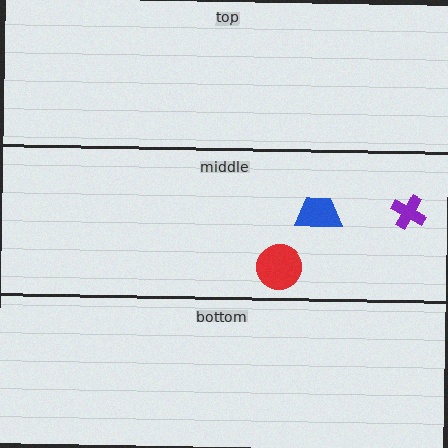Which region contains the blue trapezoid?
The middle region.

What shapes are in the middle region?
The red circle, the purple cross, the blue trapezoid.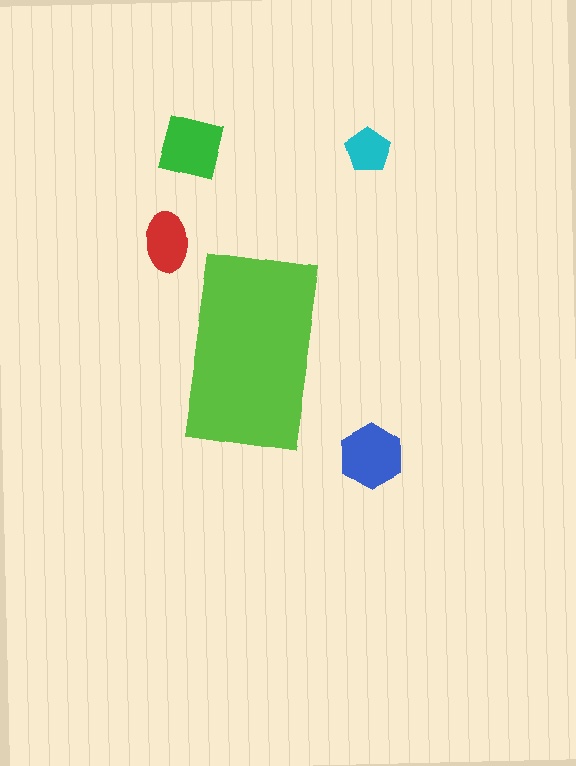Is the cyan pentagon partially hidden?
No, the cyan pentagon is fully visible.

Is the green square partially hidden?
No, the green square is fully visible.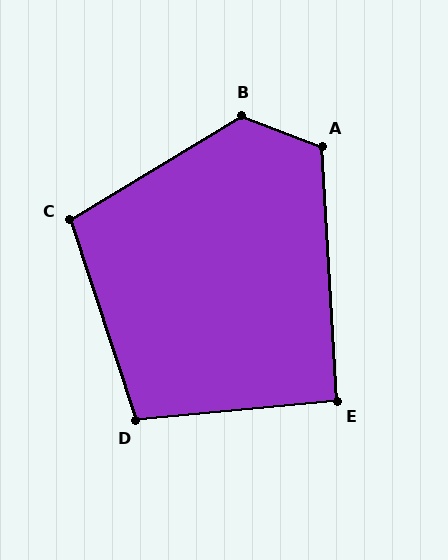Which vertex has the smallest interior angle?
E, at approximately 92 degrees.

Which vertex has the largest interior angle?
B, at approximately 128 degrees.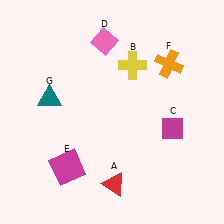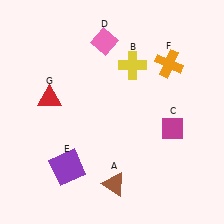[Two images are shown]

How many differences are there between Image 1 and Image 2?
There are 3 differences between the two images.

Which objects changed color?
A changed from red to brown. E changed from magenta to purple. G changed from teal to red.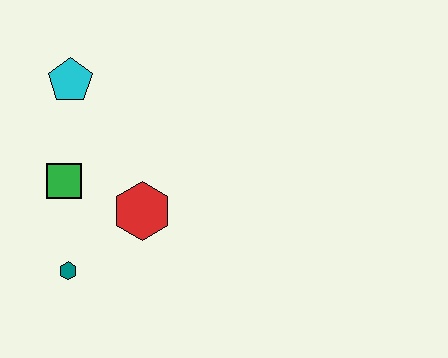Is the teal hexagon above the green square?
No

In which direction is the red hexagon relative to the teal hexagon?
The red hexagon is to the right of the teal hexagon.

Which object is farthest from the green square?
The cyan pentagon is farthest from the green square.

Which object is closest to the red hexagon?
The green square is closest to the red hexagon.